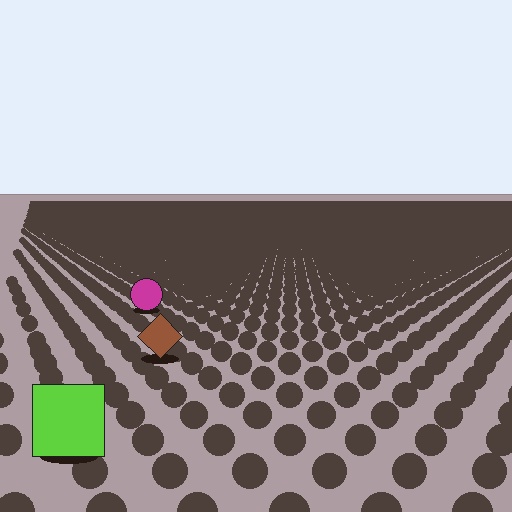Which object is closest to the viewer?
The lime square is closest. The texture marks near it are larger and more spread out.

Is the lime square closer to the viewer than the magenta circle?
Yes. The lime square is closer — you can tell from the texture gradient: the ground texture is coarser near it.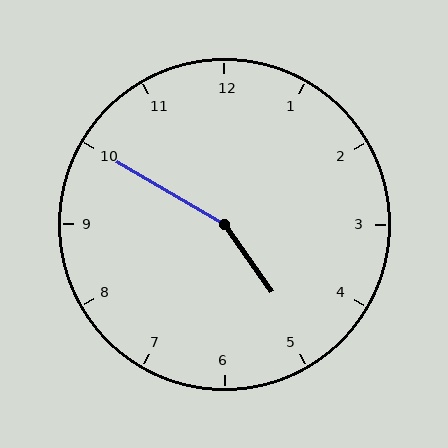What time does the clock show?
4:50.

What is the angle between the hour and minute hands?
Approximately 155 degrees.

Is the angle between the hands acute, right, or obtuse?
It is obtuse.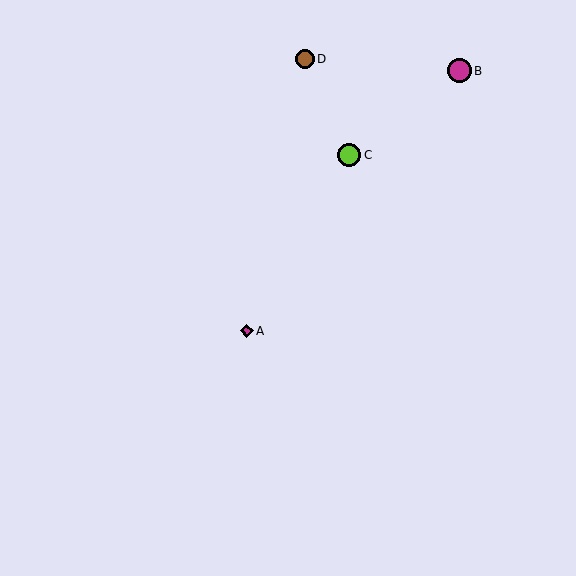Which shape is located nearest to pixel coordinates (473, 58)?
The magenta circle (labeled B) at (459, 71) is nearest to that location.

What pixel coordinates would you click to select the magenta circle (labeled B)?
Click at (459, 71) to select the magenta circle B.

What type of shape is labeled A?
Shape A is a magenta diamond.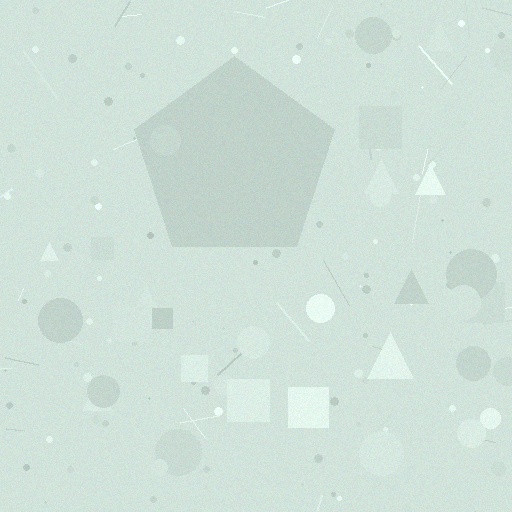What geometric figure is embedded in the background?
A pentagon is embedded in the background.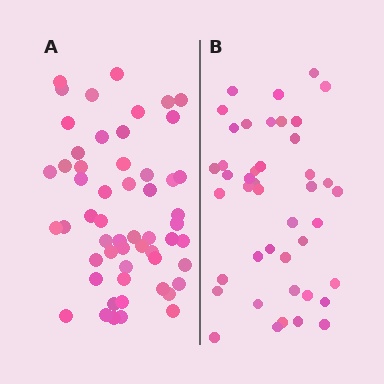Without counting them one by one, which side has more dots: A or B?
Region A (the left region) has more dots.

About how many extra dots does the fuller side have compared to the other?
Region A has roughly 12 or so more dots than region B.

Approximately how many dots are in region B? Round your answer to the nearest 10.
About 40 dots. (The exact count is 43, which rounds to 40.)